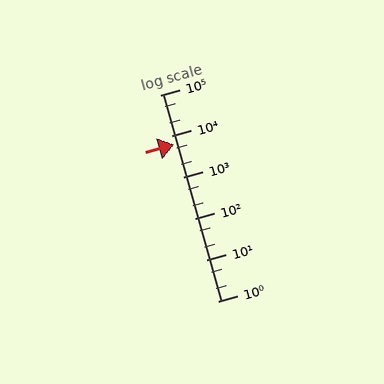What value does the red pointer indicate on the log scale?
The pointer indicates approximately 6200.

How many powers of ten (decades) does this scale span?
The scale spans 5 decades, from 1 to 100000.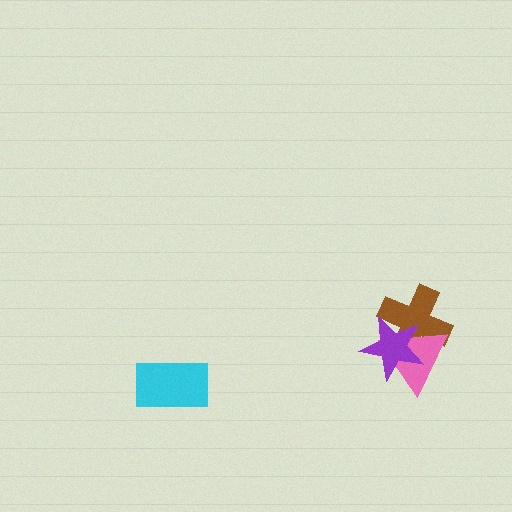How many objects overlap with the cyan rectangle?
0 objects overlap with the cyan rectangle.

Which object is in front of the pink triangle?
The purple star is in front of the pink triangle.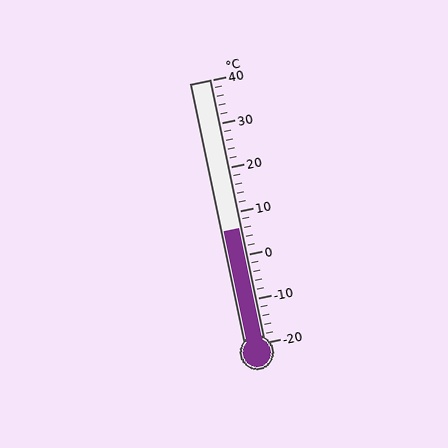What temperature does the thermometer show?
The thermometer shows approximately 6°C.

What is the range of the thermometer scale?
The thermometer scale ranges from -20°C to 40°C.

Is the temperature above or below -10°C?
The temperature is above -10°C.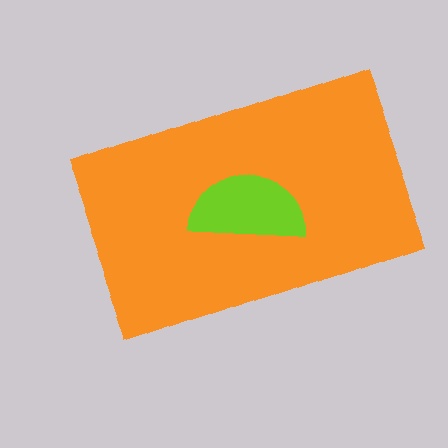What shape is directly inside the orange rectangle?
The lime semicircle.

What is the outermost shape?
The orange rectangle.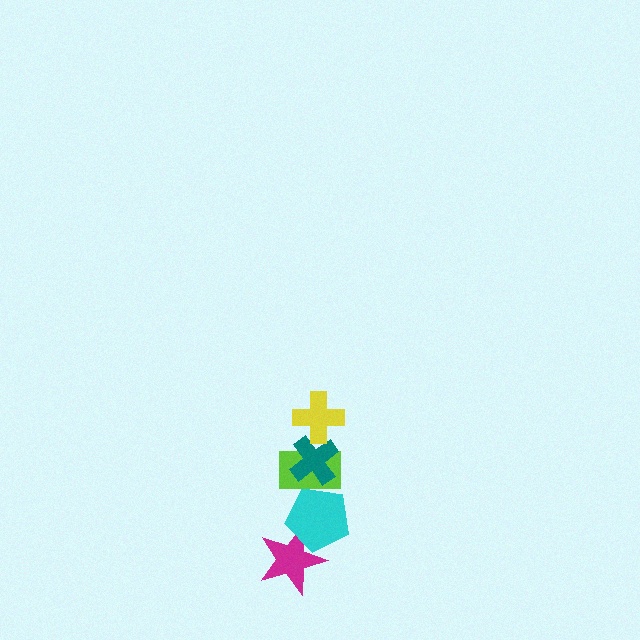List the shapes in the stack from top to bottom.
From top to bottom: the yellow cross, the teal cross, the lime rectangle, the cyan pentagon, the magenta star.